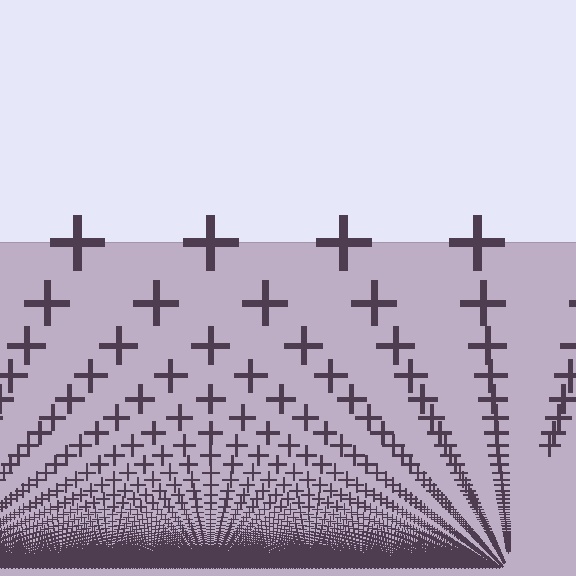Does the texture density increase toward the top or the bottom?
Density increases toward the bottom.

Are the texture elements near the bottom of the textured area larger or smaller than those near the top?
Smaller. The gradient is inverted — elements near the bottom are smaller and denser.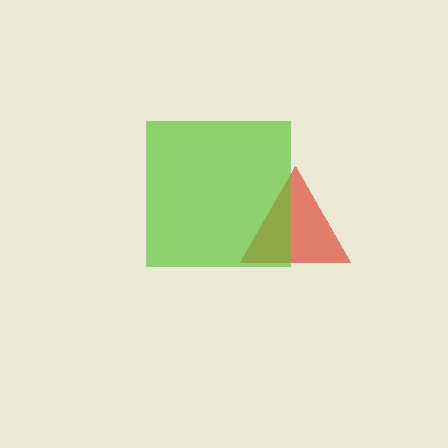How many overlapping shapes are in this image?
There are 2 overlapping shapes in the image.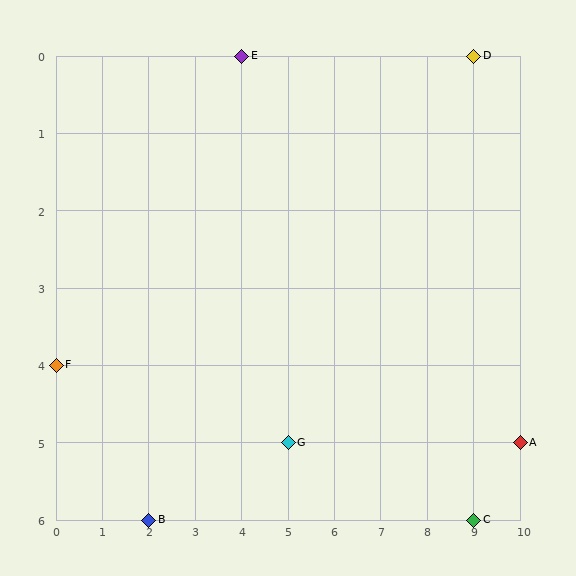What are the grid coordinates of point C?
Point C is at grid coordinates (9, 6).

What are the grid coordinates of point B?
Point B is at grid coordinates (2, 6).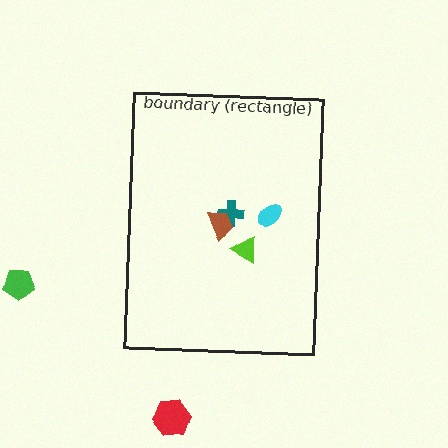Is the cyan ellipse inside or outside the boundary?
Inside.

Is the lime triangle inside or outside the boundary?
Inside.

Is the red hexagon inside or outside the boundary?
Outside.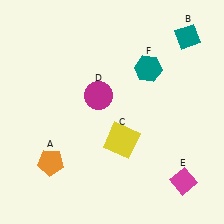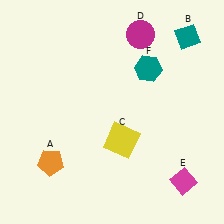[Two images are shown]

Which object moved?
The magenta circle (D) moved up.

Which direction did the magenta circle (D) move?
The magenta circle (D) moved up.